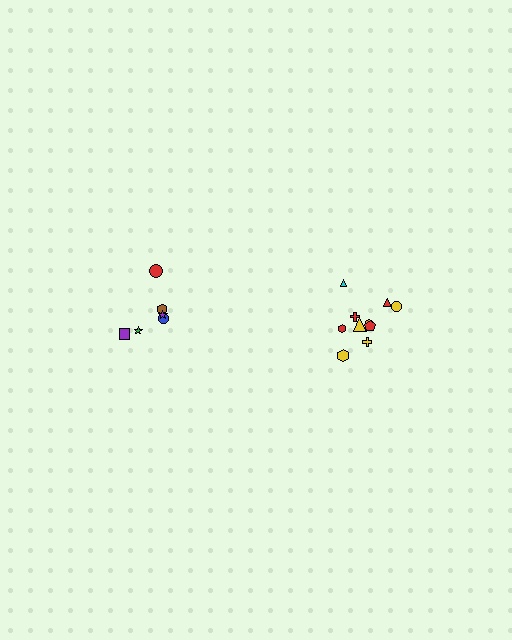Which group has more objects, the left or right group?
The right group.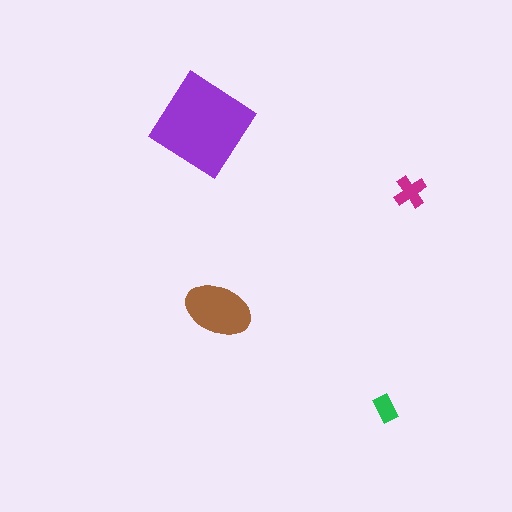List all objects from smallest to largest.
The green rectangle, the magenta cross, the brown ellipse, the purple diamond.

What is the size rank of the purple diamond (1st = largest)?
1st.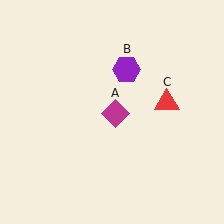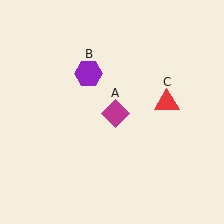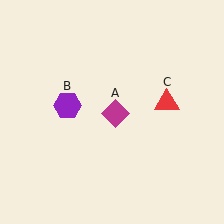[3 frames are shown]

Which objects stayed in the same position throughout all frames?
Magenta diamond (object A) and red triangle (object C) remained stationary.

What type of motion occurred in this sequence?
The purple hexagon (object B) rotated counterclockwise around the center of the scene.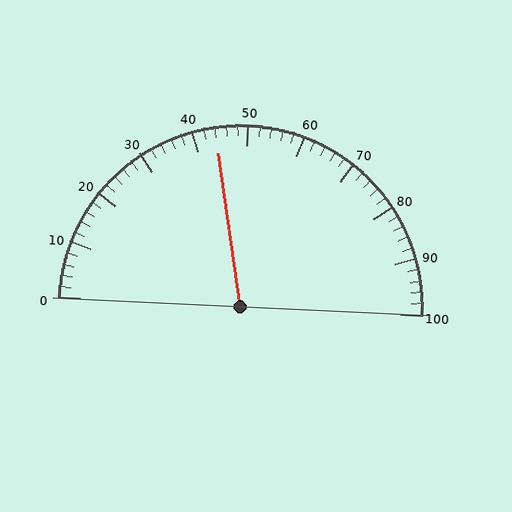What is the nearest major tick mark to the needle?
The nearest major tick mark is 40.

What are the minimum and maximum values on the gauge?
The gauge ranges from 0 to 100.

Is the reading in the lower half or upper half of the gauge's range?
The reading is in the lower half of the range (0 to 100).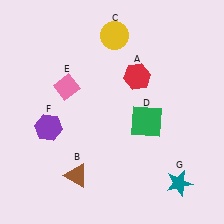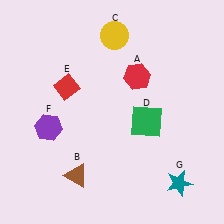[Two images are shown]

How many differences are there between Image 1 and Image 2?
There is 1 difference between the two images.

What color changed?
The diamond (E) changed from pink in Image 1 to red in Image 2.